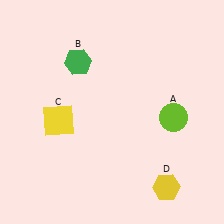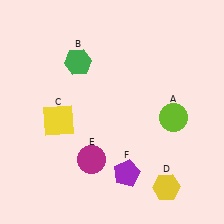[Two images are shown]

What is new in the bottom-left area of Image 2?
A magenta circle (E) was added in the bottom-left area of Image 2.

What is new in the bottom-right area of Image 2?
A purple pentagon (F) was added in the bottom-right area of Image 2.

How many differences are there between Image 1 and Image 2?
There are 2 differences between the two images.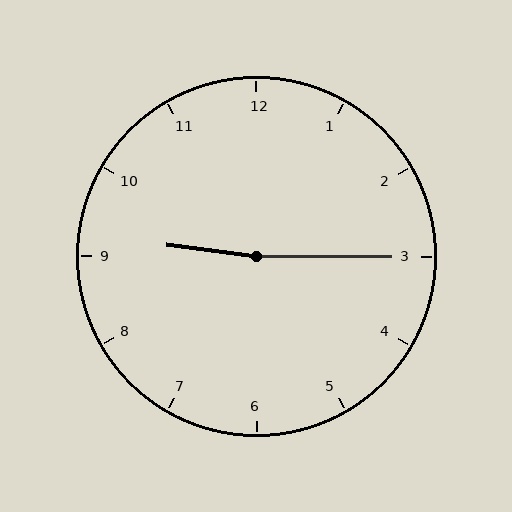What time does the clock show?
9:15.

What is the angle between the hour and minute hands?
Approximately 172 degrees.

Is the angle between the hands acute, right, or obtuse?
It is obtuse.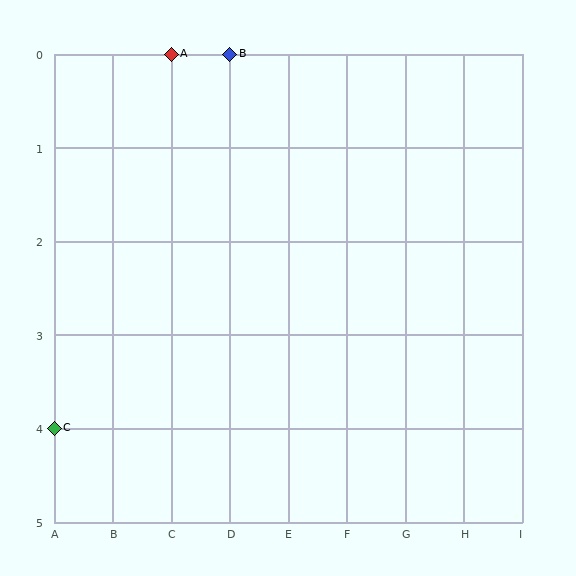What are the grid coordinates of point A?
Point A is at grid coordinates (C, 0).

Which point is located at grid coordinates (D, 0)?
Point B is at (D, 0).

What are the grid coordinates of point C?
Point C is at grid coordinates (A, 4).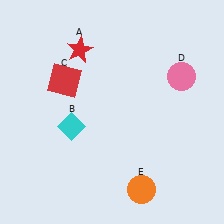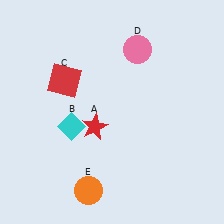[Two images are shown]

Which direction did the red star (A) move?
The red star (A) moved down.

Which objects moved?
The objects that moved are: the red star (A), the pink circle (D), the orange circle (E).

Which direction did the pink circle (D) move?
The pink circle (D) moved left.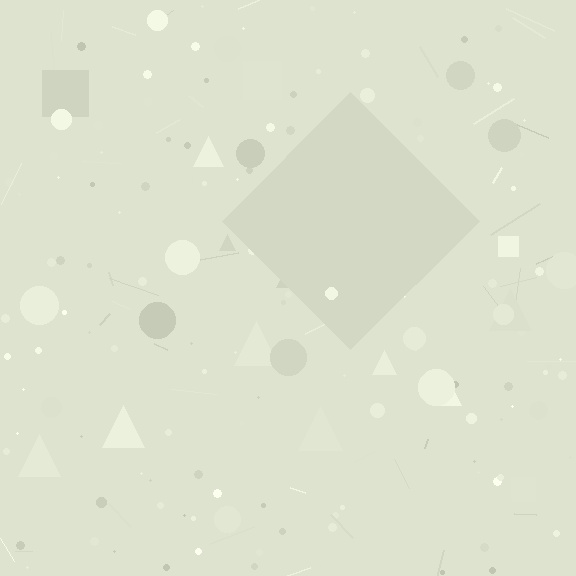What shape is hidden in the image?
A diamond is hidden in the image.